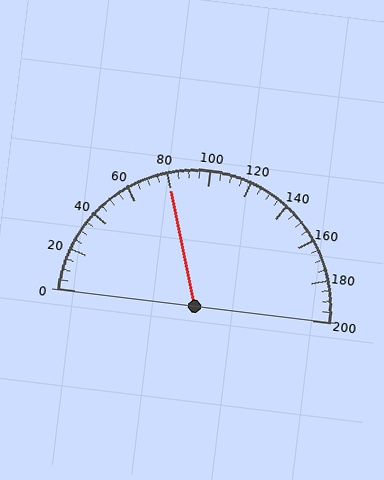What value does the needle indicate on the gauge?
The needle indicates approximately 80.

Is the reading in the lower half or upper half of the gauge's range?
The reading is in the lower half of the range (0 to 200).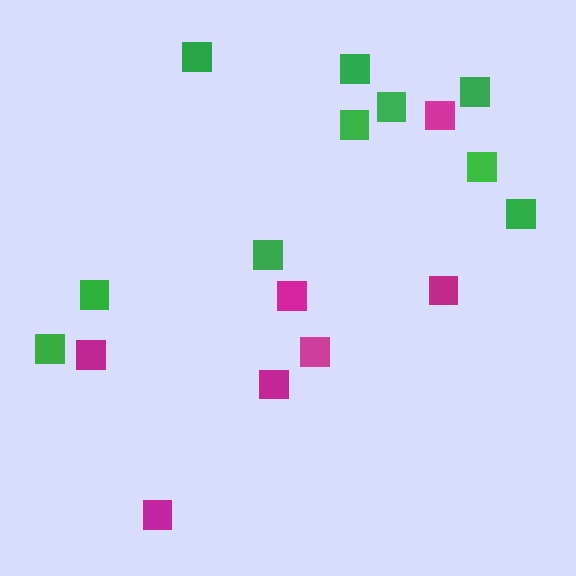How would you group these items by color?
There are 2 groups: one group of magenta squares (7) and one group of green squares (10).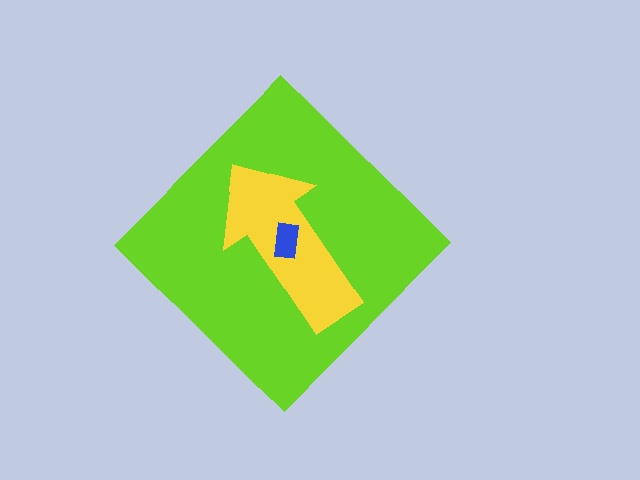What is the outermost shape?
The lime diamond.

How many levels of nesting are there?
3.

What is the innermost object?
The blue rectangle.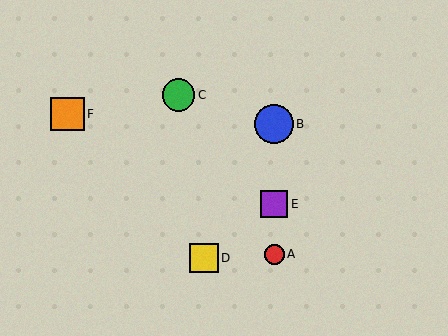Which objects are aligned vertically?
Objects A, B, E are aligned vertically.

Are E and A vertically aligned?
Yes, both are at x≈274.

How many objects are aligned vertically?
3 objects (A, B, E) are aligned vertically.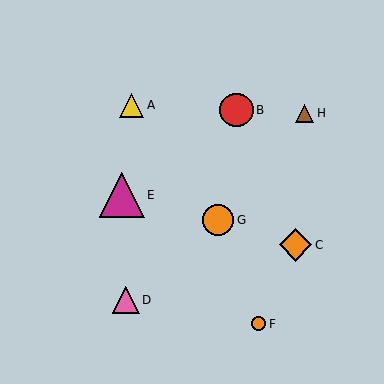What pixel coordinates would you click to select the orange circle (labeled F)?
Click at (259, 323) to select the orange circle F.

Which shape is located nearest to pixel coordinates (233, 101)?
The red circle (labeled B) at (236, 110) is nearest to that location.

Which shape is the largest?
The magenta triangle (labeled E) is the largest.